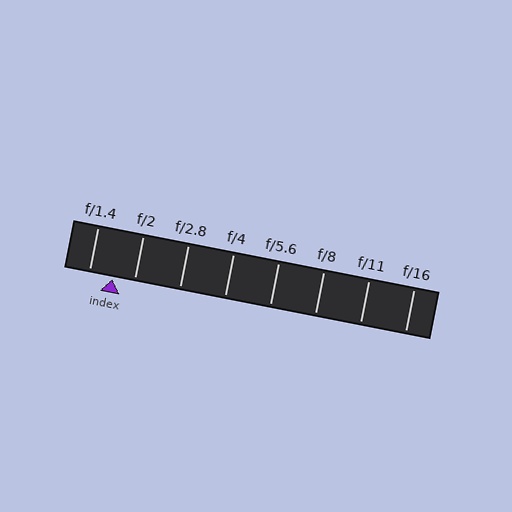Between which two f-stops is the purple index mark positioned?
The index mark is between f/1.4 and f/2.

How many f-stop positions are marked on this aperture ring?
There are 8 f-stop positions marked.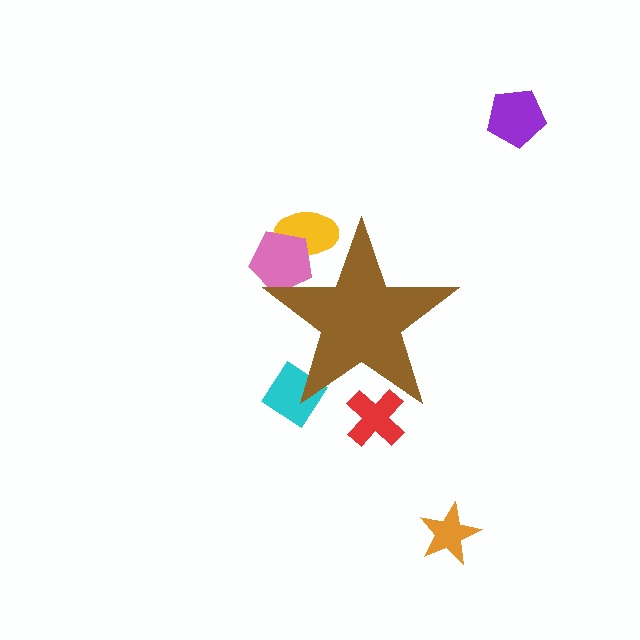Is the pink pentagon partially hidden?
Yes, the pink pentagon is partially hidden behind the brown star.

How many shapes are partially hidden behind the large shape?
4 shapes are partially hidden.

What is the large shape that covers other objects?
A brown star.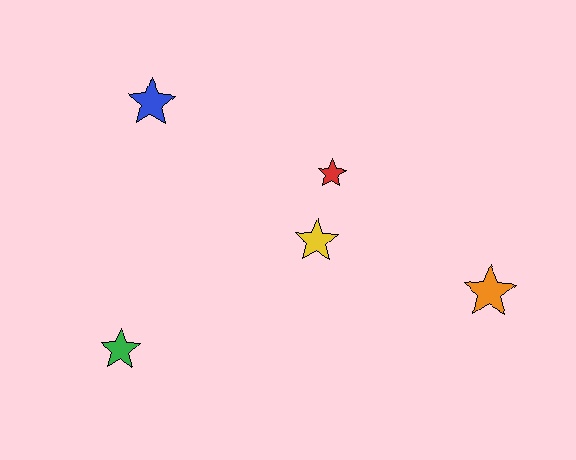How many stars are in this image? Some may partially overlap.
There are 5 stars.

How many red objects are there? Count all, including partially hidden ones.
There is 1 red object.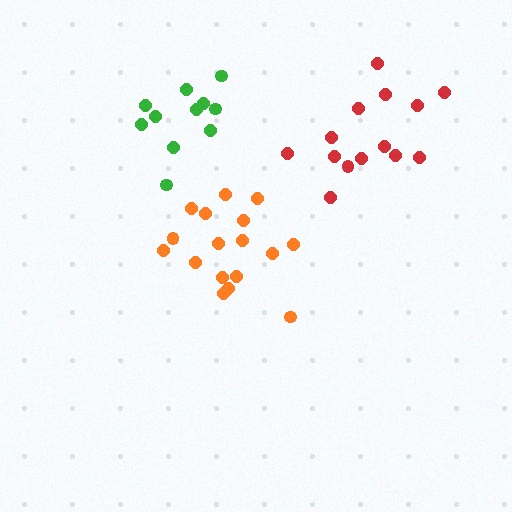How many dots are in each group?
Group 1: 17 dots, Group 2: 11 dots, Group 3: 14 dots (42 total).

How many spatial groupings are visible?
There are 3 spatial groupings.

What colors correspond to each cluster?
The clusters are colored: orange, green, red.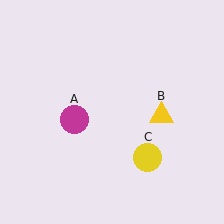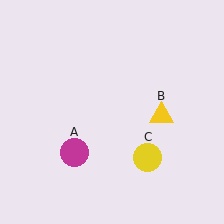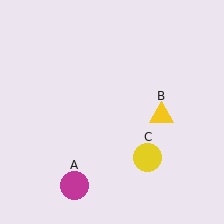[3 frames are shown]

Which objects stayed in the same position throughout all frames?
Yellow triangle (object B) and yellow circle (object C) remained stationary.